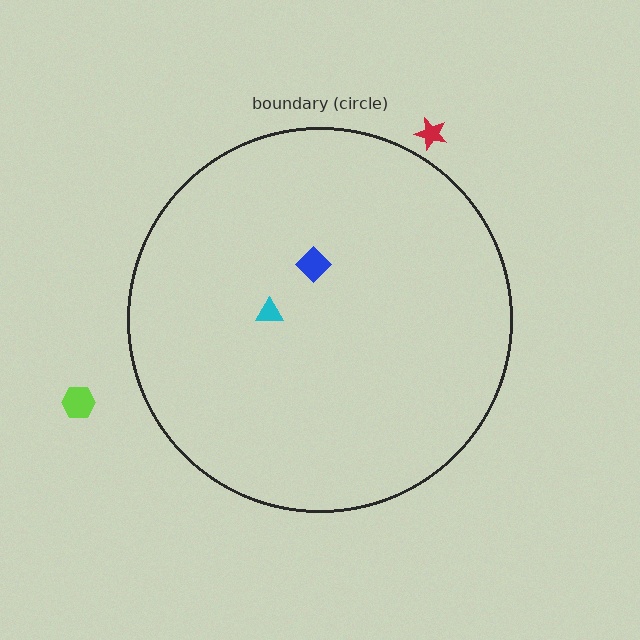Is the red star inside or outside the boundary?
Outside.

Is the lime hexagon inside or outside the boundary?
Outside.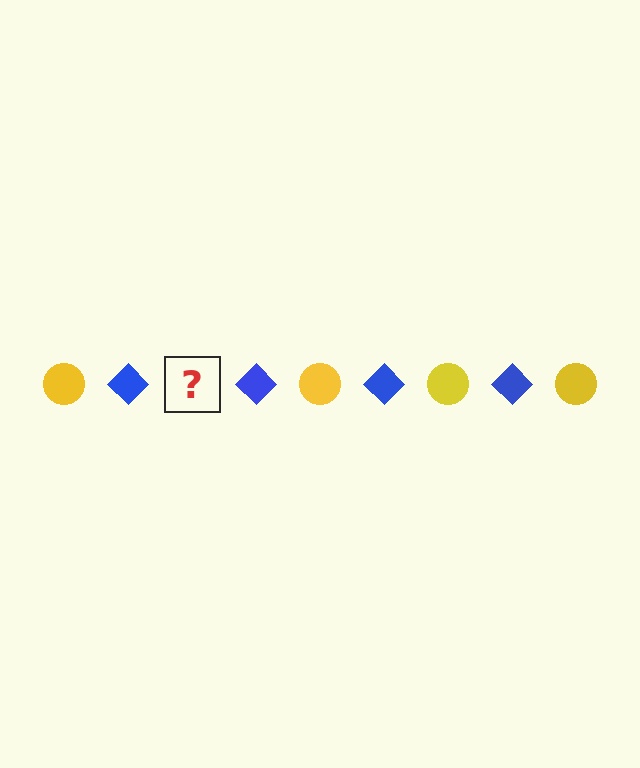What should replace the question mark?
The question mark should be replaced with a yellow circle.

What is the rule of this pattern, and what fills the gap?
The rule is that the pattern alternates between yellow circle and blue diamond. The gap should be filled with a yellow circle.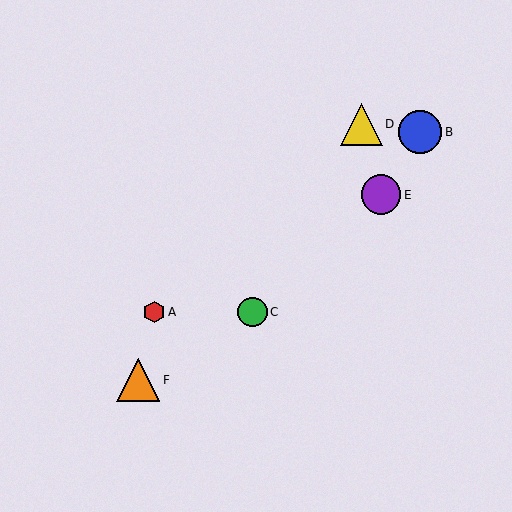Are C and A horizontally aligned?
Yes, both are at y≈312.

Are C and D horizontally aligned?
No, C is at y≈312 and D is at y≈124.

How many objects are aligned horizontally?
2 objects (A, C) are aligned horizontally.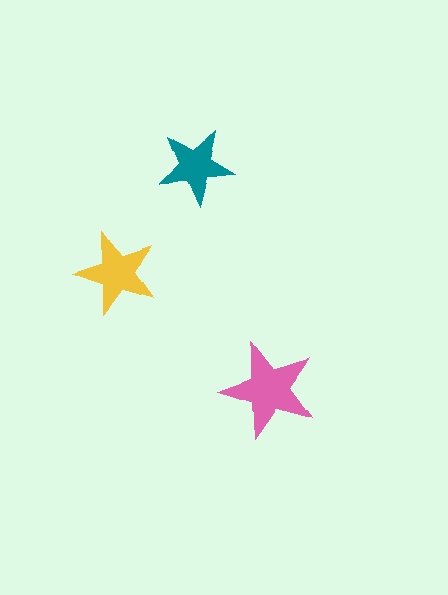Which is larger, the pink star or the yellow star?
The pink one.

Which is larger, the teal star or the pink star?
The pink one.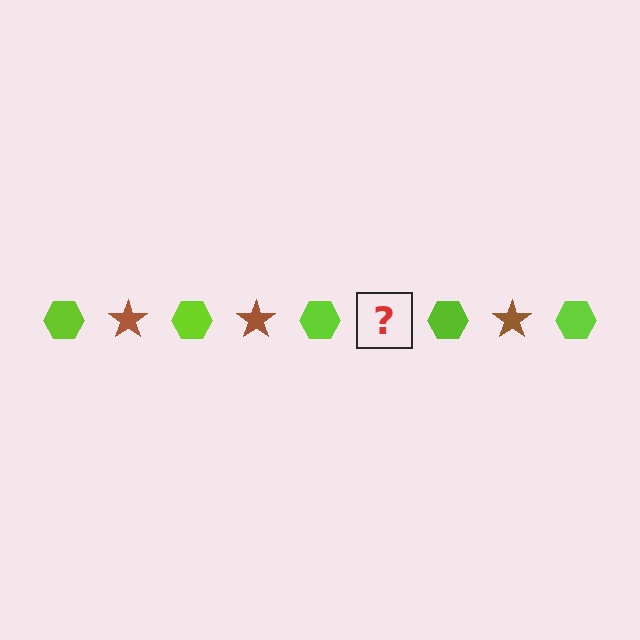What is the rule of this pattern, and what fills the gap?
The rule is that the pattern alternates between lime hexagon and brown star. The gap should be filled with a brown star.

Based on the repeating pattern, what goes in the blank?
The blank should be a brown star.